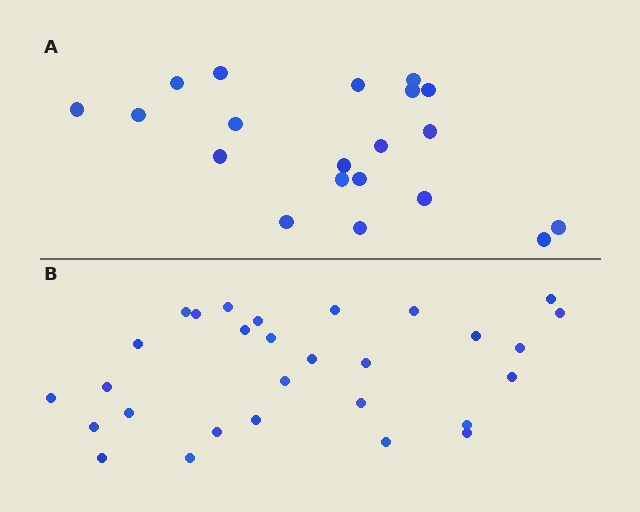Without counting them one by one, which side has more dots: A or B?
Region B (the bottom region) has more dots.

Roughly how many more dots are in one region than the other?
Region B has roughly 8 or so more dots than region A.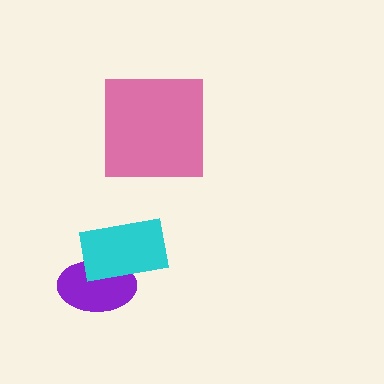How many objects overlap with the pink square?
0 objects overlap with the pink square.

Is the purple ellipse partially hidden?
Yes, it is partially covered by another shape.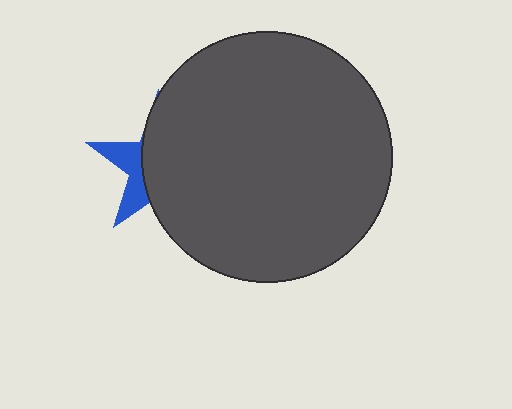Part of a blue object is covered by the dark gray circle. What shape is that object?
It is a star.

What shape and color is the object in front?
The object in front is a dark gray circle.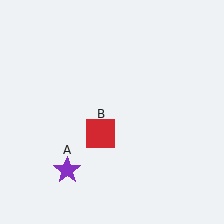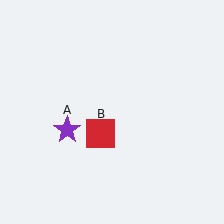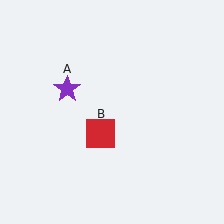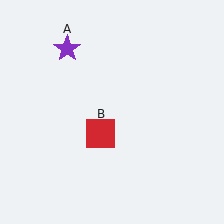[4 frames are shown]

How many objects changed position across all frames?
1 object changed position: purple star (object A).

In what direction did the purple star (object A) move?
The purple star (object A) moved up.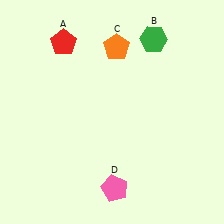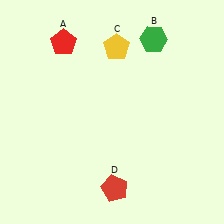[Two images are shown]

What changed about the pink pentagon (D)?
In Image 1, D is pink. In Image 2, it changed to red.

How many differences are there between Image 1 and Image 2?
There are 2 differences between the two images.